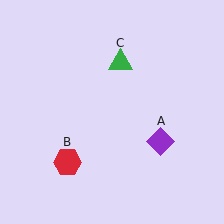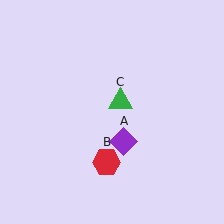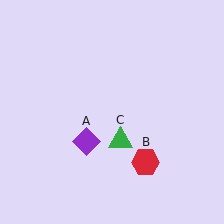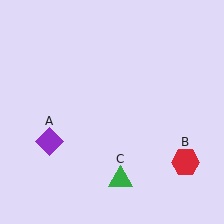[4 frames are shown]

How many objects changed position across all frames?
3 objects changed position: purple diamond (object A), red hexagon (object B), green triangle (object C).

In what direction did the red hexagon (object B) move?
The red hexagon (object B) moved right.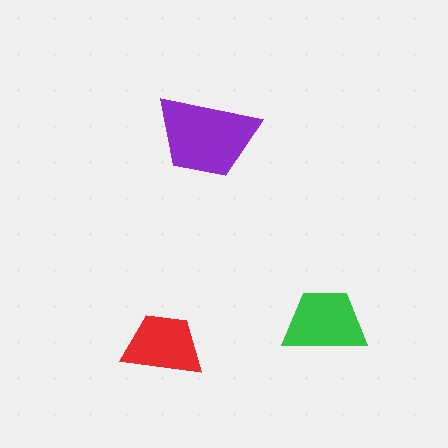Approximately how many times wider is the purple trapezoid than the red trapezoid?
About 1.5 times wider.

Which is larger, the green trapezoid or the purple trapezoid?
The purple one.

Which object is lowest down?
The red trapezoid is bottommost.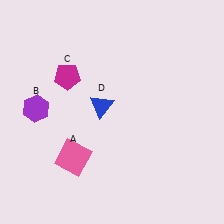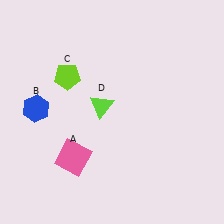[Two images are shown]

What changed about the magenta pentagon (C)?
In Image 1, C is magenta. In Image 2, it changed to lime.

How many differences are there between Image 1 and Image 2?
There are 3 differences between the two images.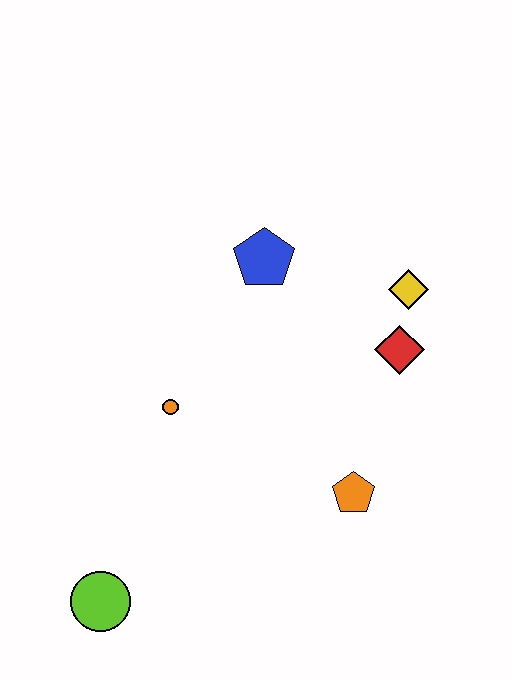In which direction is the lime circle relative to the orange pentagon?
The lime circle is to the left of the orange pentagon.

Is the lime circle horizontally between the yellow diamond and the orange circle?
No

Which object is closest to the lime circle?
The orange circle is closest to the lime circle.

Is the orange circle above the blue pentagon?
No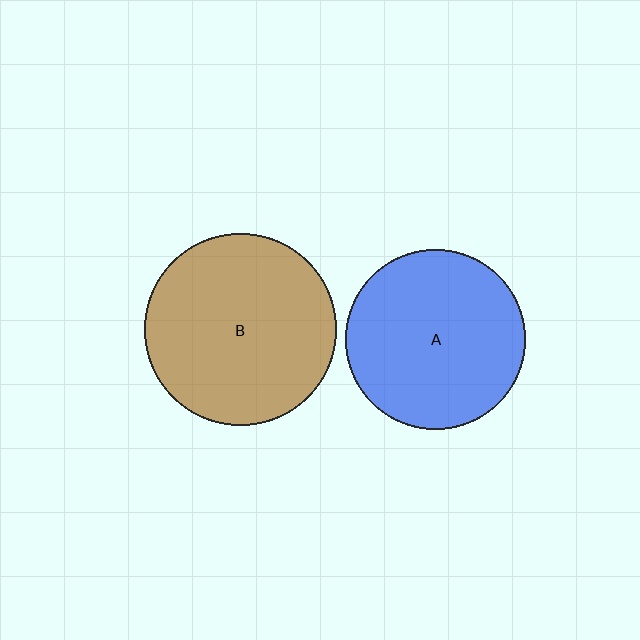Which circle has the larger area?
Circle B (brown).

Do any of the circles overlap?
No, none of the circles overlap.